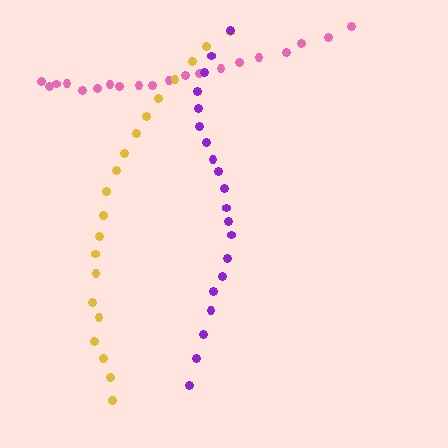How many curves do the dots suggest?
There are 3 distinct paths.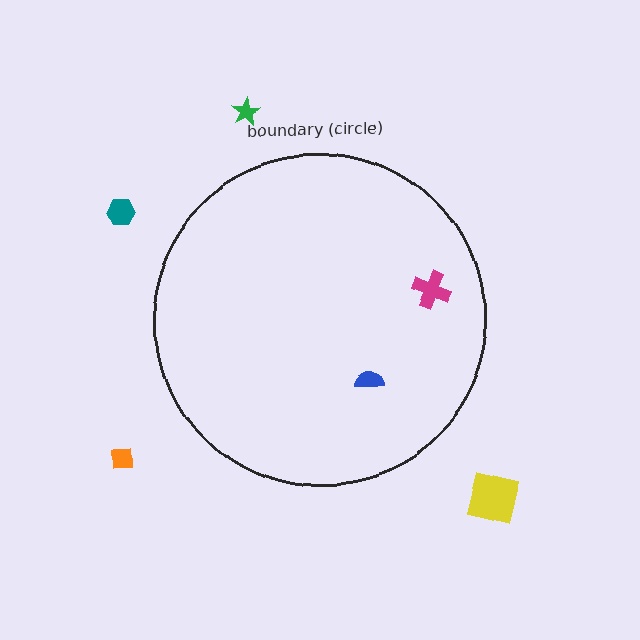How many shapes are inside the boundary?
2 inside, 4 outside.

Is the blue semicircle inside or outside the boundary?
Inside.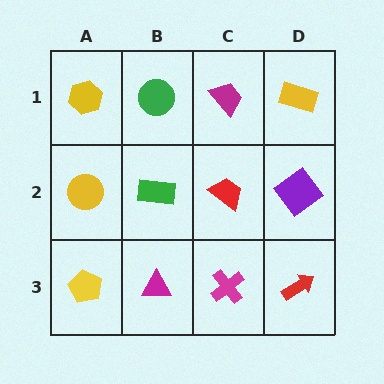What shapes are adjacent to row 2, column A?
A yellow hexagon (row 1, column A), a yellow pentagon (row 3, column A), a green rectangle (row 2, column B).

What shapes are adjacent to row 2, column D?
A yellow rectangle (row 1, column D), a red arrow (row 3, column D), a red trapezoid (row 2, column C).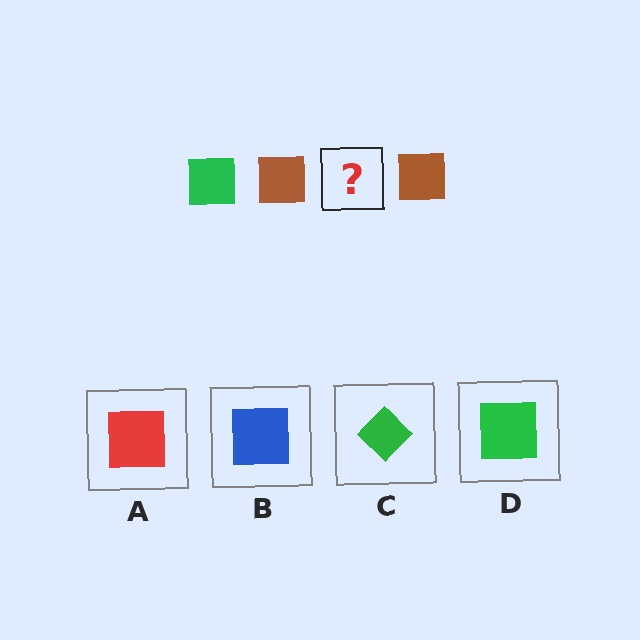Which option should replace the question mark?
Option D.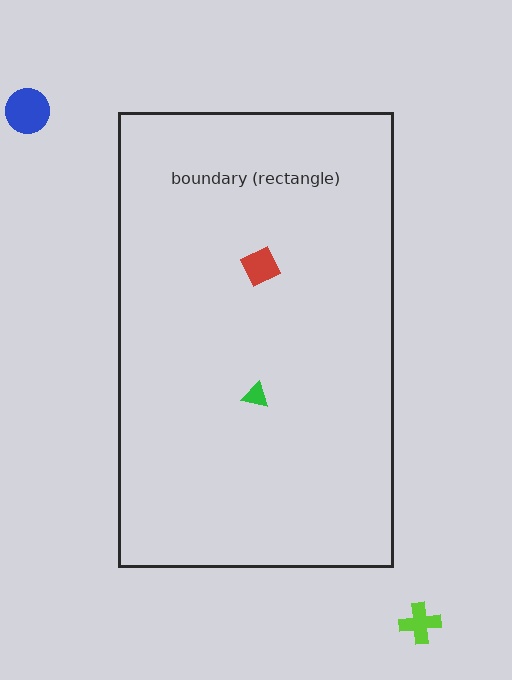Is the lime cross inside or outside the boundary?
Outside.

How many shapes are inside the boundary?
2 inside, 2 outside.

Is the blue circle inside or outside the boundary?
Outside.